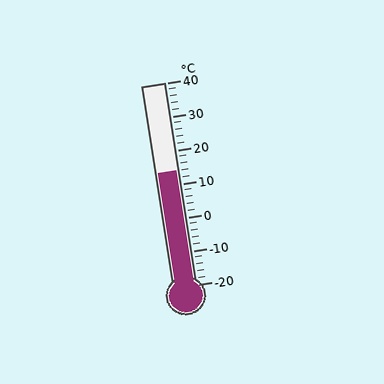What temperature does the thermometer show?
The thermometer shows approximately 14°C.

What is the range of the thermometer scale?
The thermometer scale ranges from -20°C to 40°C.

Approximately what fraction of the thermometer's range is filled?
The thermometer is filled to approximately 55% of its range.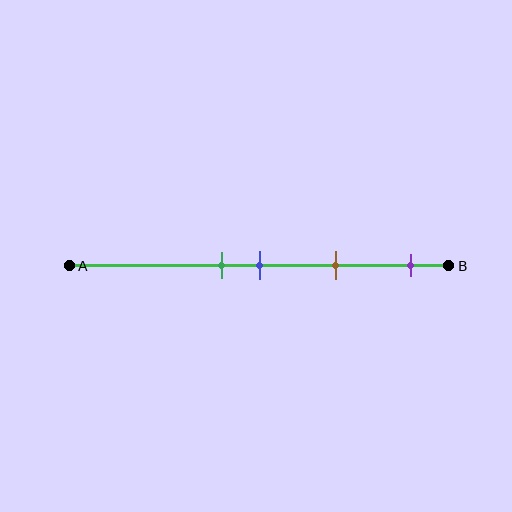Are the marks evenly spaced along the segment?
No, the marks are not evenly spaced.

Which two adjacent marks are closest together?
The green and blue marks are the closest adjacent pair.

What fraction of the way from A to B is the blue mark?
The blue mark is approximately 50% (0.5) of the way from A to B.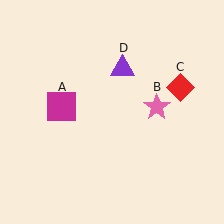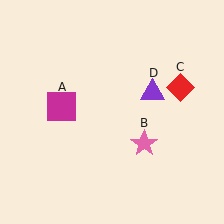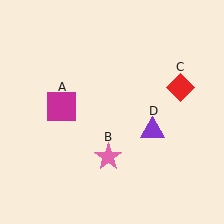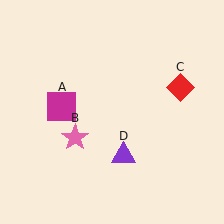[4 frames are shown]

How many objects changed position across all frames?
2 objects changed position: pink star (object B), purple triangle (object D).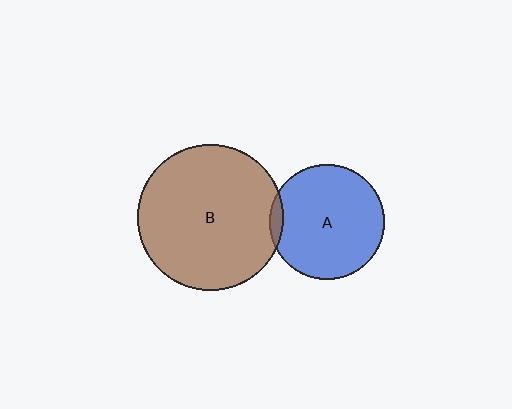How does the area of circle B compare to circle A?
Approximately 1.6 times.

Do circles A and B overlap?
Yes.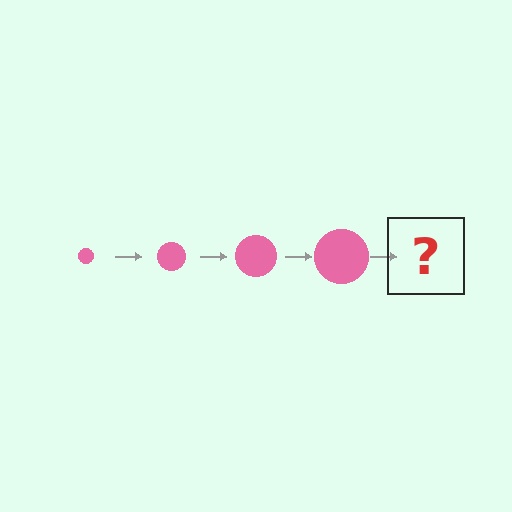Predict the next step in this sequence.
The next step is a pink circle, larger than the previous one.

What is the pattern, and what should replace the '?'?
The pattern is that the circle gets progressively larger each step. The '?' should be a pink circle, larger than the previous one.